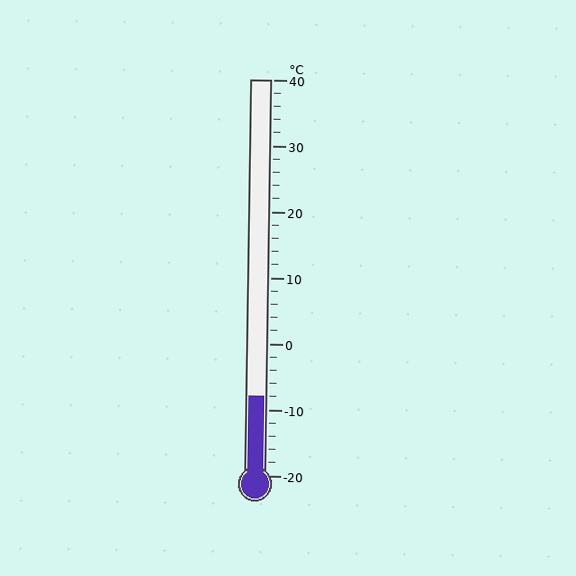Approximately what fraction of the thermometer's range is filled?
The thermometer is filled to approximately 20% of its range.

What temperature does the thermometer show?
The thermometer shows approximately -8°C.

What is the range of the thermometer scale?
The thermometer scale ranges from -20°C to 40°C.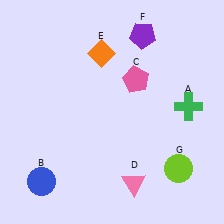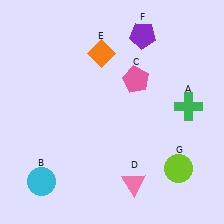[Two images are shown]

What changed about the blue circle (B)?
In Image 1, B is blue. In Image 2, it changed to cyan.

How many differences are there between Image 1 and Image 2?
There is 1 difference between the two images.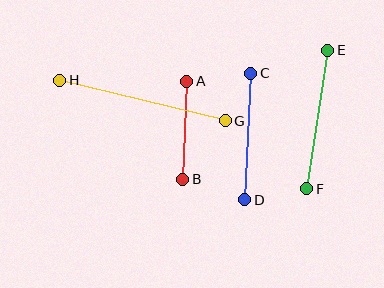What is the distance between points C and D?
The distance is approximately 127 pixels.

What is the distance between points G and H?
The distance is approximately 170 pixels.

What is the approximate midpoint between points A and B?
The midpoint is at approximately (185, 130) pixels.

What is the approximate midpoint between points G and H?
The midpoint is at approximately (142, 100) pixels.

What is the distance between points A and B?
The distance is approximately 98 pixels.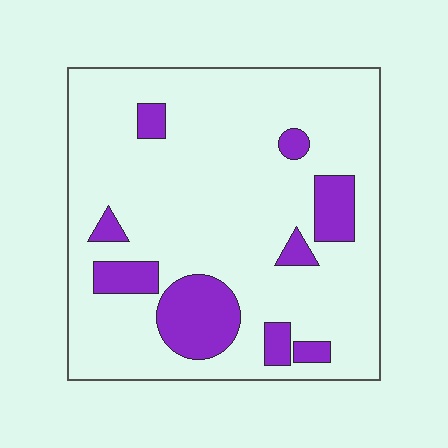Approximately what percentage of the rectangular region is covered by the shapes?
Approximately 15%.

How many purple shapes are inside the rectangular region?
9.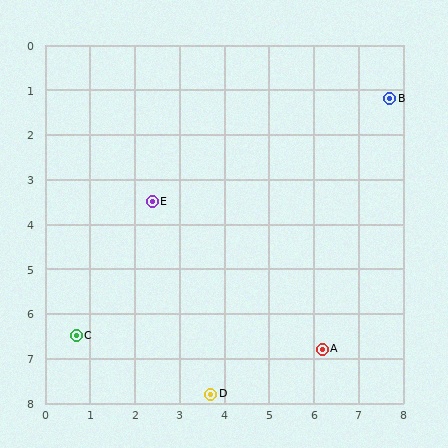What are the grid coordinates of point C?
Point C is at approximately (0.7, 6.5).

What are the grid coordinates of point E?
Point E is at approximately (2.4, 3.5).